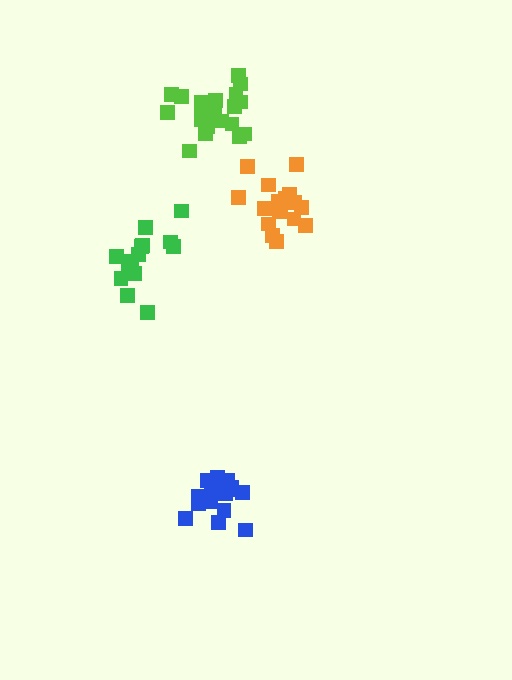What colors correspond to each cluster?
The clusters are colored: blue, orange, green, lime.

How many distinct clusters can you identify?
There are 4 distinct clusters.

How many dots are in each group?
Group 1: 19 dots, Group 2: 18 dots, Group 3: 14 dots, Group 4: 20 dots (71 total).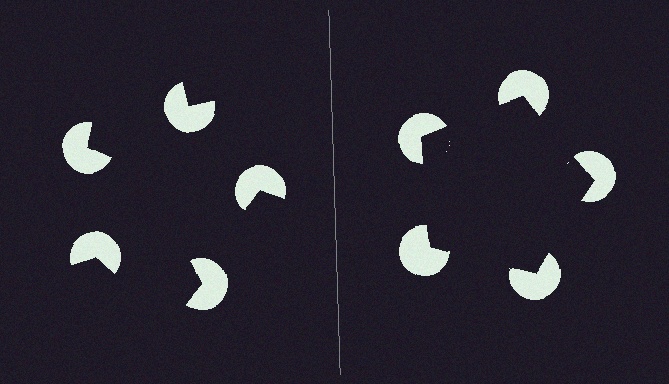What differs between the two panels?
The pac-man discs are positioned identically on both sides; only the wedge orientations differ. On the right they align to a pentagon; on the left they are misaligned.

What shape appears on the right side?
An illusory pentagon.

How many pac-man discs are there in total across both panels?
10 — 5 on each side.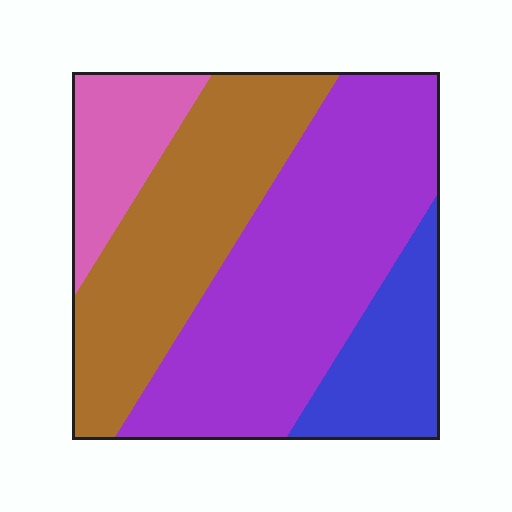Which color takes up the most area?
Purple, at roughly 45%.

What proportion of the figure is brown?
Brown takes up between a quarter and a half of the figure.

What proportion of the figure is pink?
Pink takes up less than a quarter of the figure.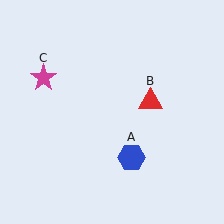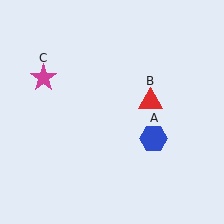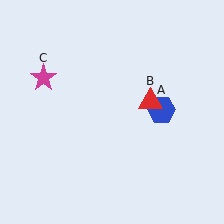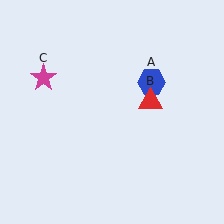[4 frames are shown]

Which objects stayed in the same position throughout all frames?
Red triangle (object B) and magenta star (object C) remained stationary.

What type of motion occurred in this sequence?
The blue hexagon (object A) rotated counterclockwise around the center of the scene.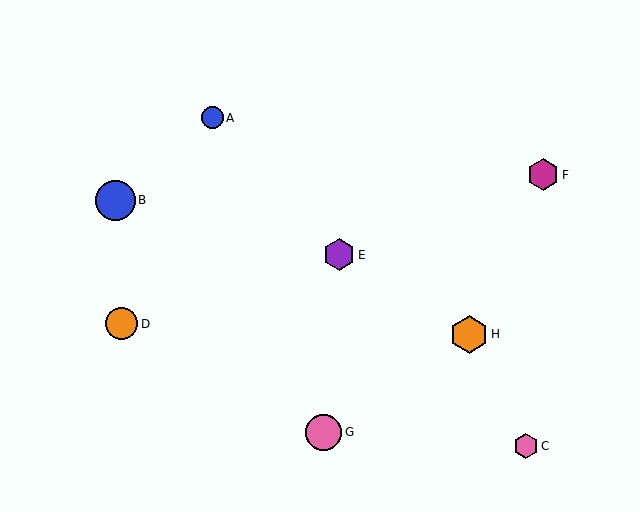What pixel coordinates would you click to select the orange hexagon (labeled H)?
Click at (469, 334) to select the orange hexagon H.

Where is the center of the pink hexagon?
The center of the pink hexagon is at (526, 446).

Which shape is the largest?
The blue circle (labeled B) is the largest.